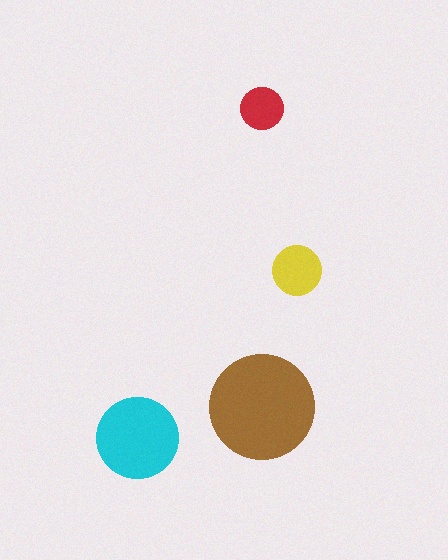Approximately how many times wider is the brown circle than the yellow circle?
About 2 times wider.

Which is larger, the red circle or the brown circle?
The brown one.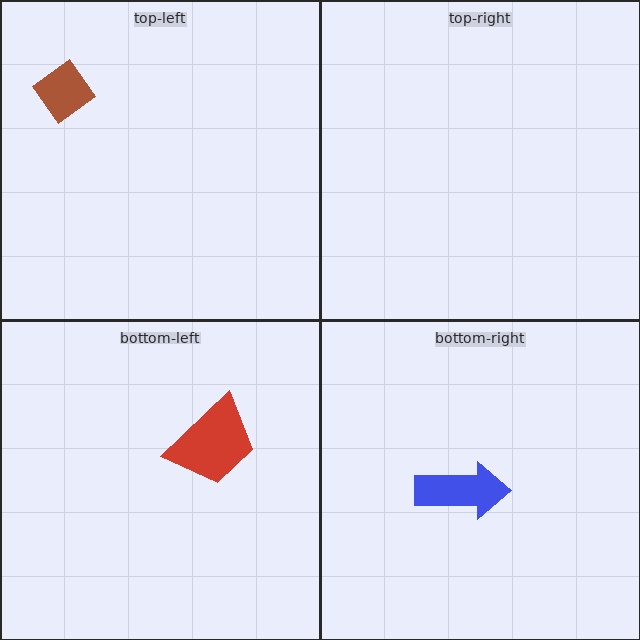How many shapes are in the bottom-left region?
1.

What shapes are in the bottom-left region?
The red trapezoid.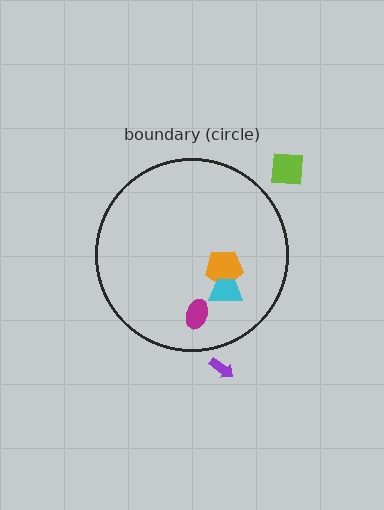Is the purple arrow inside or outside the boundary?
Outside.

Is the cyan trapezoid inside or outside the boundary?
Inside.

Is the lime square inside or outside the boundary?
Outside.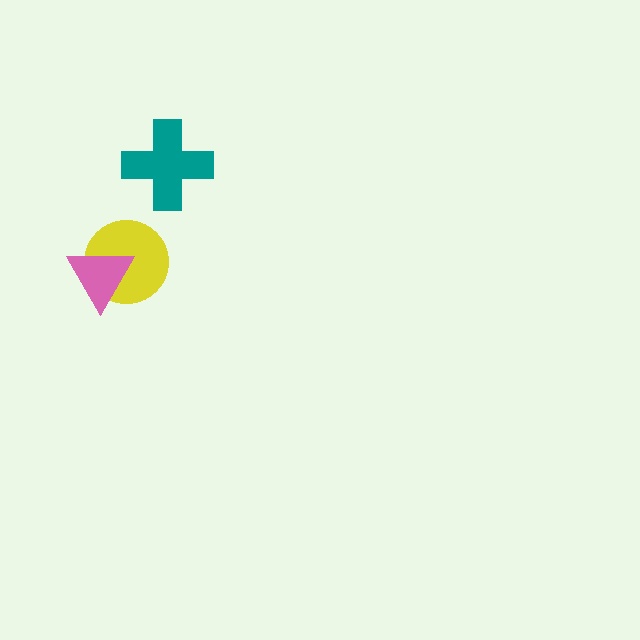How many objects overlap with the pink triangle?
1 object overlaps with the pink triangle.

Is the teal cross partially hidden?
No, no other shape covers it.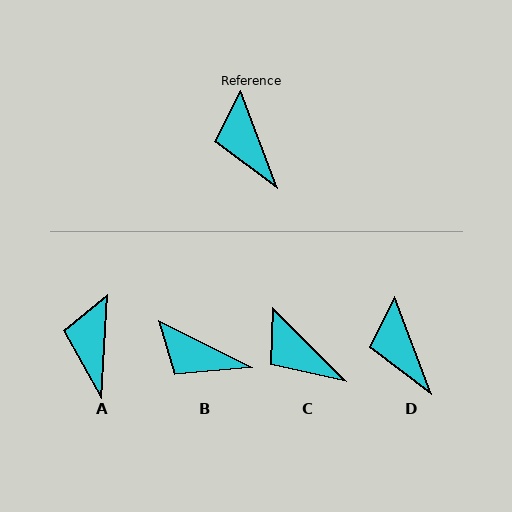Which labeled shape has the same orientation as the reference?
D.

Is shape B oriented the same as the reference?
No, it is off by about 42 degrees.